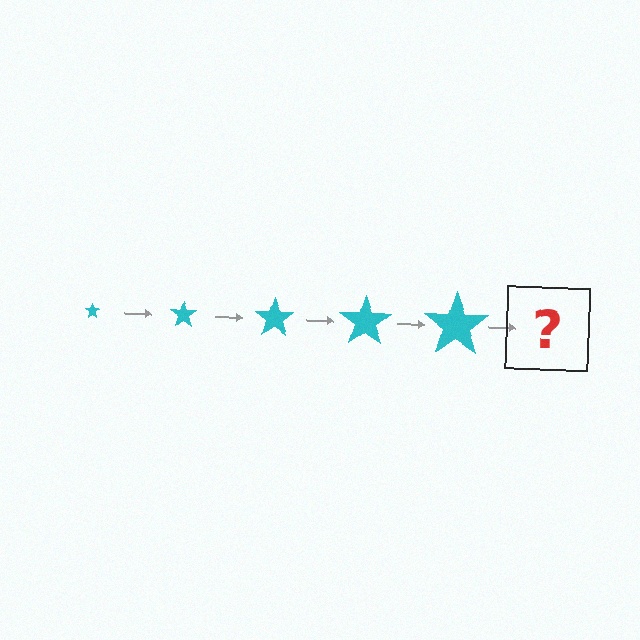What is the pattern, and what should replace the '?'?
The pattern is that the star gets progressively larger each step. The '?' should be a cyan star, larger than the previous one.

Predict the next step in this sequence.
The next step is a cyan star, larger than the previous one.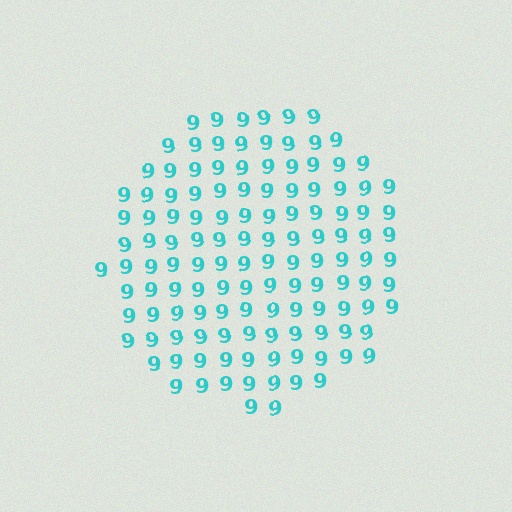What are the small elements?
The small elements are digit 9's.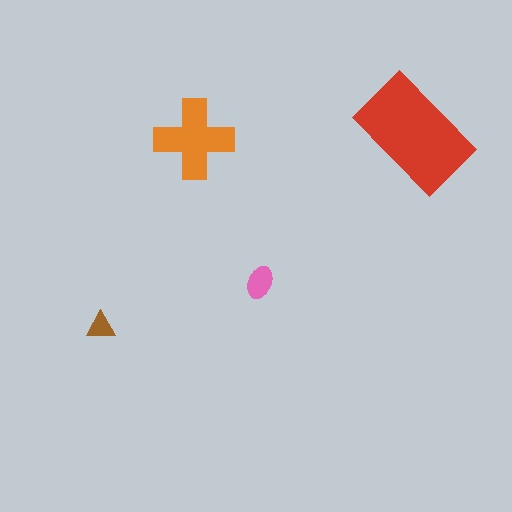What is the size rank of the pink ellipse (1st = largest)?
3rd.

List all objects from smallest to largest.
The brown triangle, the pink ellipse, the orange cross, the red rectangle.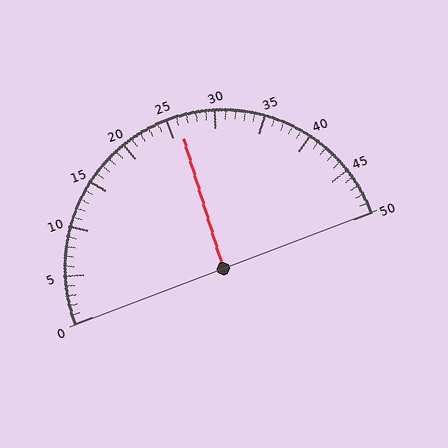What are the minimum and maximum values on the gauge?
The gauge ranges from 0 to 50.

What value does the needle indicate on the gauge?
The needle indicates approximately 26.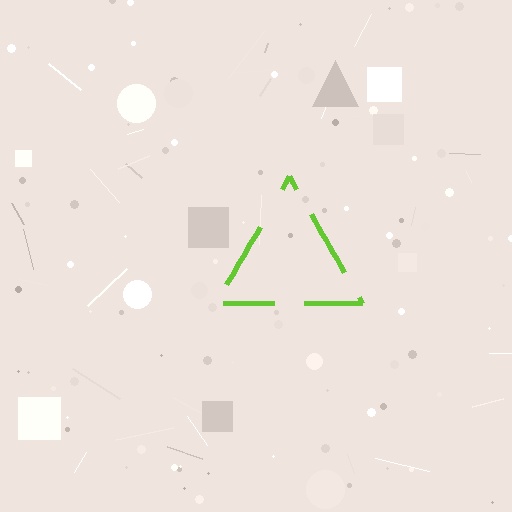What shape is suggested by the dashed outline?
The dashed outline suggests a triangle.